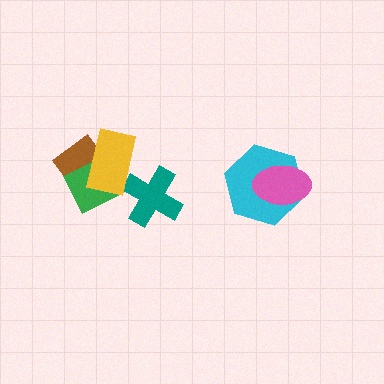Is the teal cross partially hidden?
Yes, it is partially covered by another shape.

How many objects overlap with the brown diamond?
2 objects overlap with the brown diamond.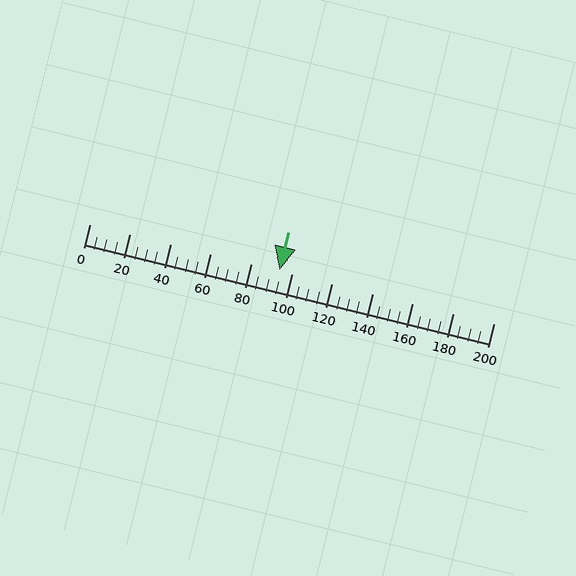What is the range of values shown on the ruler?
The ruler shows values from 0 to 200.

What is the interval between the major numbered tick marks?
The major tick marks are spaced 20 units apart.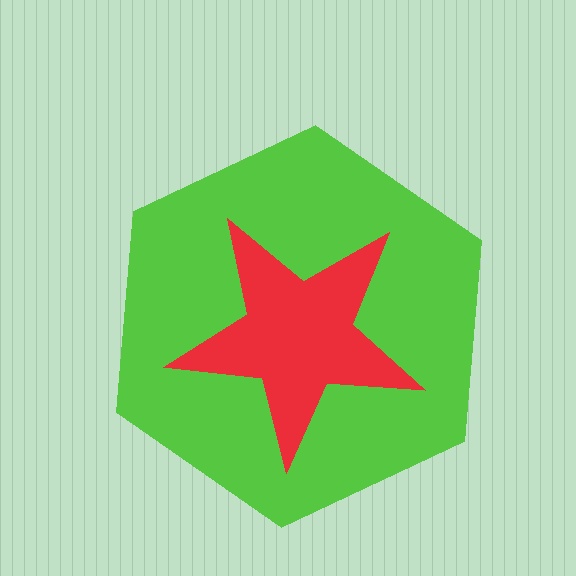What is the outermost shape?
The lime hexagon.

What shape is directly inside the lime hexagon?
The red star.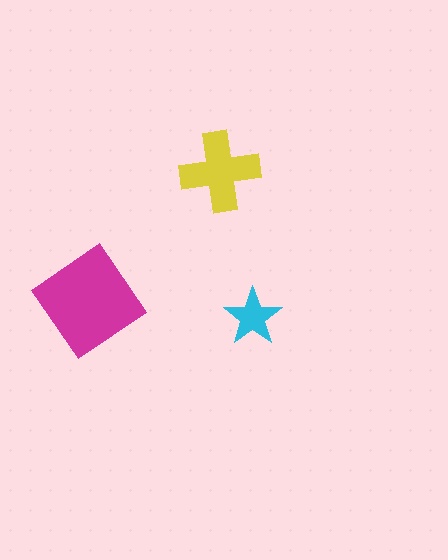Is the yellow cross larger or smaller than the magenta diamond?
Smaller.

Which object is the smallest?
The cyan star.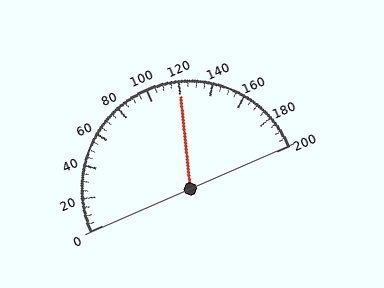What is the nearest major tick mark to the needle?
The nearest major tick mark is 120.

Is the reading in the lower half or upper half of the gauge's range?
The reading is in the upper half of the range (0 to 200).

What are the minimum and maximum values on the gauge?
The gauge ranges from 0 to 200.